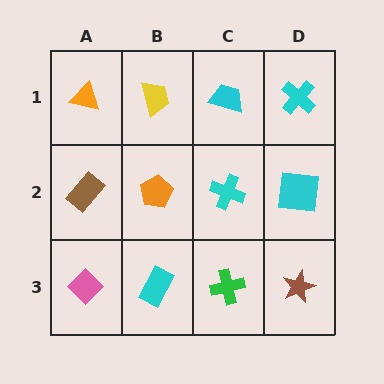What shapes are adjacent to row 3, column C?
A cyan cross (row 2, column C), a cyan rectangle (row 3, column B), a brown star (row 3, column D).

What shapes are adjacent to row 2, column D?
A cyan cross (row 1, column D), a brown star (row 3, column D), a cyan cross (row 2, column C).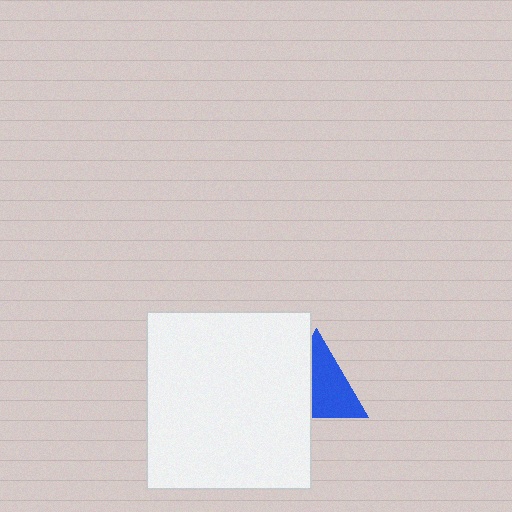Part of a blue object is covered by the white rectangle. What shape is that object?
It is a triangle.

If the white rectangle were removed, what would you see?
You would see the complete blue triangle.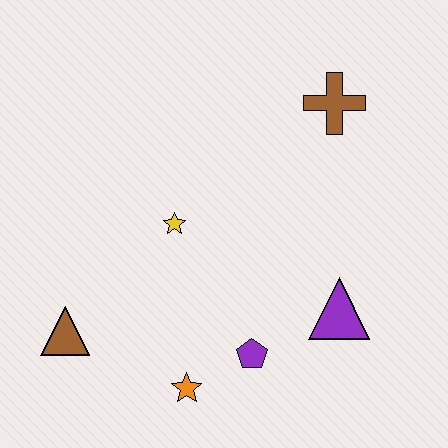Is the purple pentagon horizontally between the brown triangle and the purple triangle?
Yes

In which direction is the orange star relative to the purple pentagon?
The orange star is to the left of the purple pentagon.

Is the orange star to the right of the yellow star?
Yes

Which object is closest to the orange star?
The purple pentagon is closest to the orange star.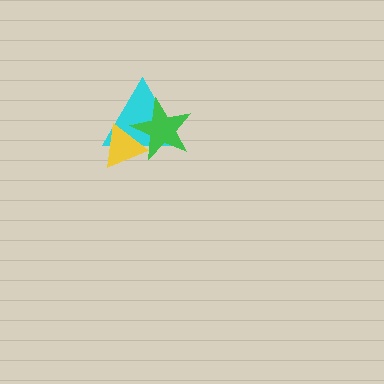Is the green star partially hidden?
No, no other shape covers it.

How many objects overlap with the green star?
2 objects overlap with the green star.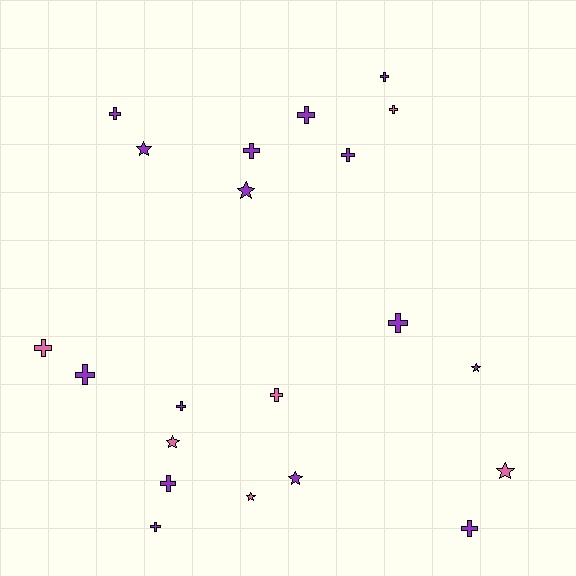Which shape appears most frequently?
Cross, with 14 objects.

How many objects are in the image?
There are 21 objects.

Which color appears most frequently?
Purple, with 15 objects.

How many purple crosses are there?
There are 11 purple crosses.